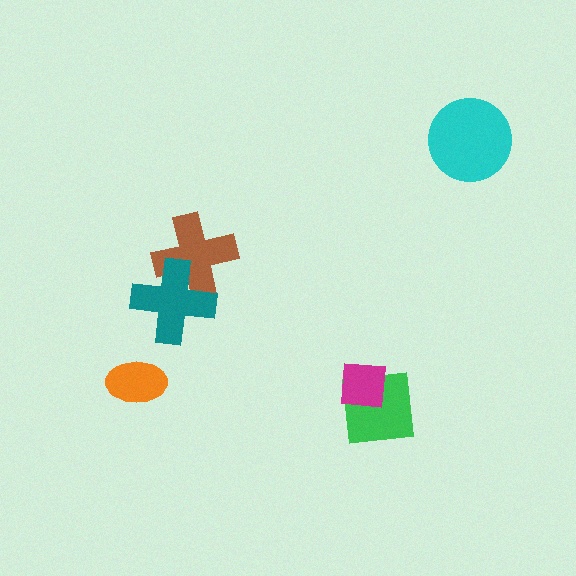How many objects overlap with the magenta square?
1 object overlaps with the magenta square.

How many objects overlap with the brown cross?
1 object overlaps with the brown cross.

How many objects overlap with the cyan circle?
0 objects overlap with the cyan circle.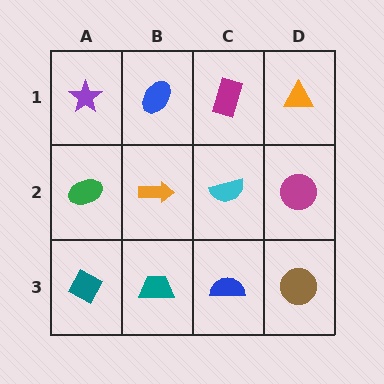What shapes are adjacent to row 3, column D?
A magenta circle (row 2, column D), a blue semicircle (row 3, column C).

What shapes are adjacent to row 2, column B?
A blue ellipse (row 1, column B), a teal trapezoid (row 3, column B), a green ellipse (row 2, column A), a cyan semicircle (row 2, column C).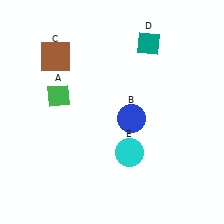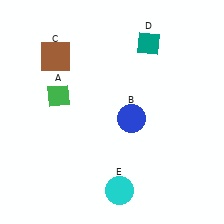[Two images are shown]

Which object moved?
The cyan circle (E) moved down.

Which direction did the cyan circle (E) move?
The cyan circle (E) moved down.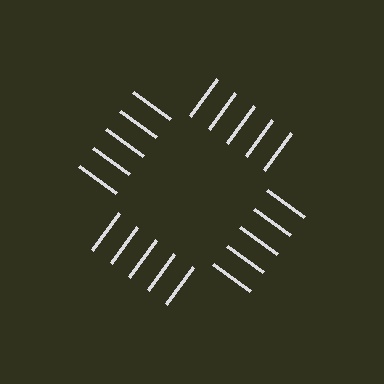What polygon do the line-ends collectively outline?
An illusory square — the line segments terminate on its edges but no continuous stroke is drawn.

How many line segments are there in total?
20 — 5 along each of the 4 edges.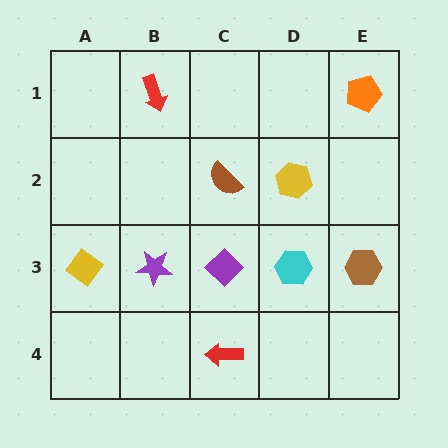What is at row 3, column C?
A purple diamond.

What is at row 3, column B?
A purple star.